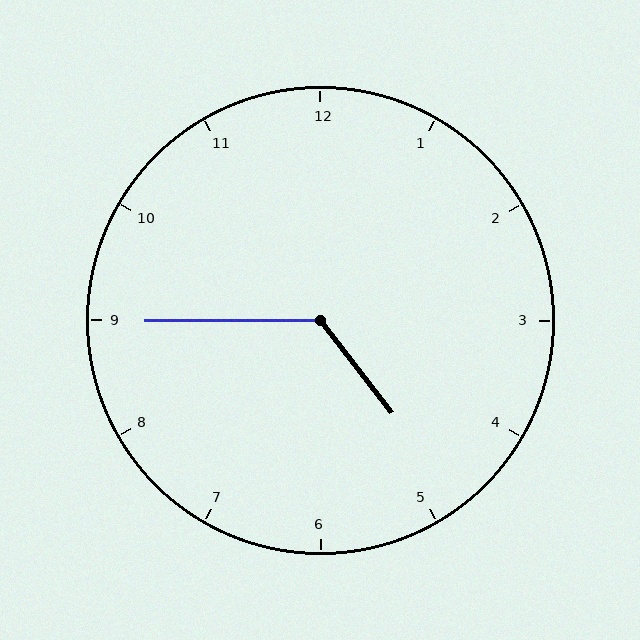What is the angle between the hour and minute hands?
Approximately 128 degrees.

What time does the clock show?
4:45.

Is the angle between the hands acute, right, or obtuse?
It is obtuse.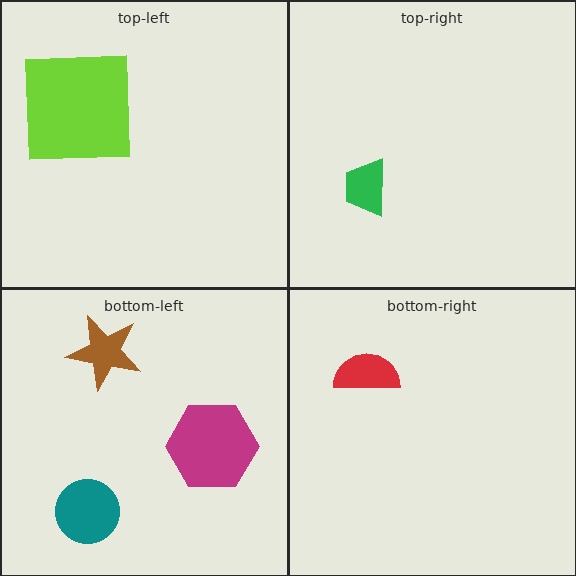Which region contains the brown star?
The bottom-left region.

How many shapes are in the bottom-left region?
3.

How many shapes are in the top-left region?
1.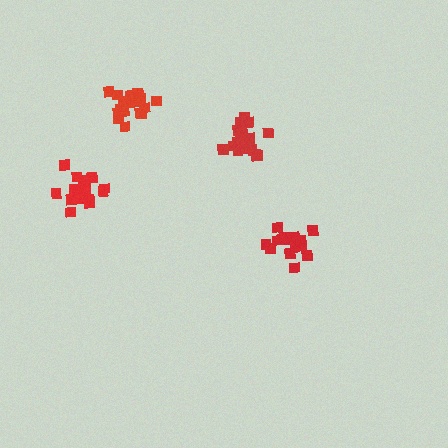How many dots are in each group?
Group 1: 19 dots, Group 2: 19 dots, Group 3: 18 dots, Group 4: 19 dots (75 total).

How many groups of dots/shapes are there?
There are 4 groups.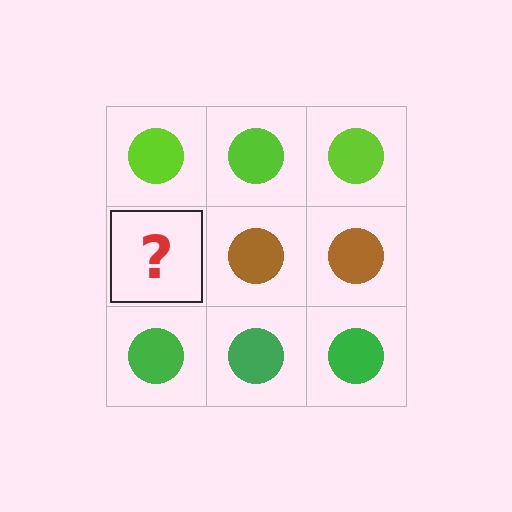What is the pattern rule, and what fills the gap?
The rule is that each row has a consistent color. The gap should be filled with a brown circle.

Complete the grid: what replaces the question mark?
The question mark should be replaced with a brown circle.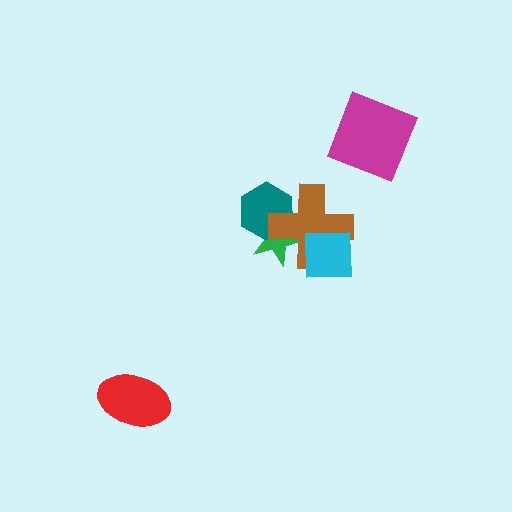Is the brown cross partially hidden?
Yes, it is partially covered by another shape.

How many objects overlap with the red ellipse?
0 objects overlap with the red ellipse.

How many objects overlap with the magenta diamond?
0 objects overlap with the magenta diamond.